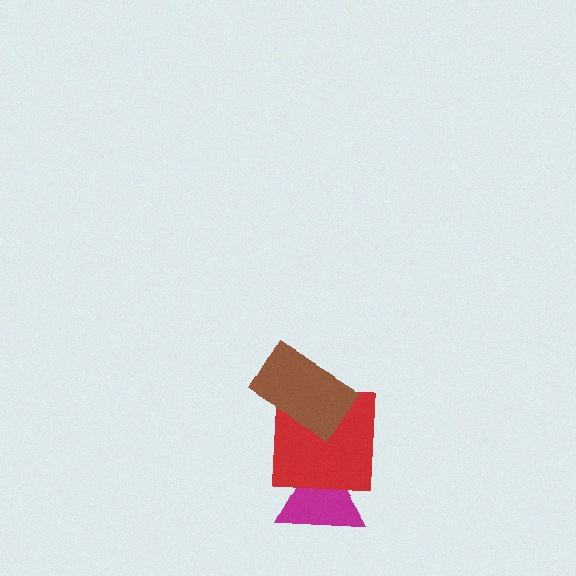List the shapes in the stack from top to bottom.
From top to bottom: the brown rectangle, the red square, the magenta triangle.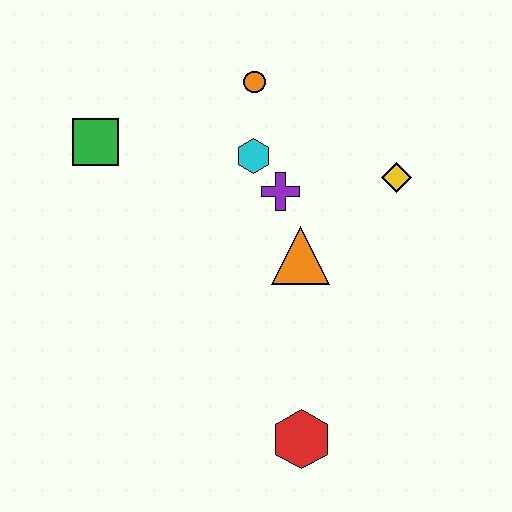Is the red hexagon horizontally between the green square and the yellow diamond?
Yes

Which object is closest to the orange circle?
The cyan hexagon is closest to the orange circle.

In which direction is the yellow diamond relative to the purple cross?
The yellow diamond is to the right of the purple cross.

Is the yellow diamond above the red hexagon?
Yes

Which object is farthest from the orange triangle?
The green square is farthest from the orange triangle.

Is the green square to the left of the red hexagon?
Yes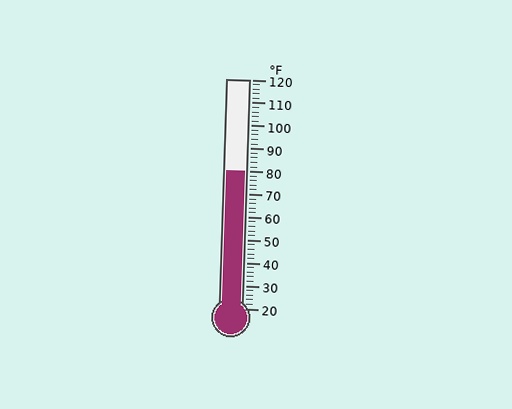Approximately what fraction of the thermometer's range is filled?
The thermometer is filled to approximately 60% of its range.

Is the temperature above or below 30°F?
The temperature is above 30°F.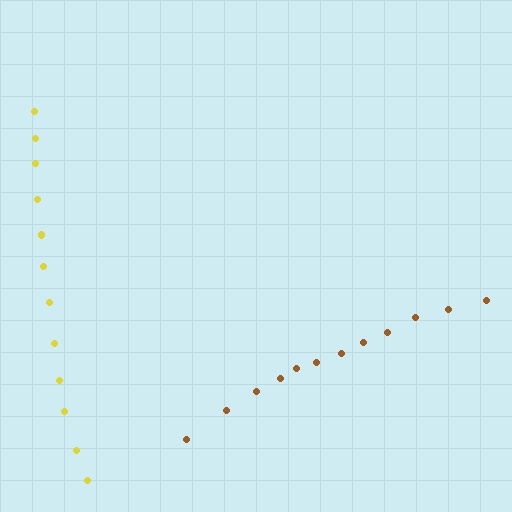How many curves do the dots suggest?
There are 2 distinct paths.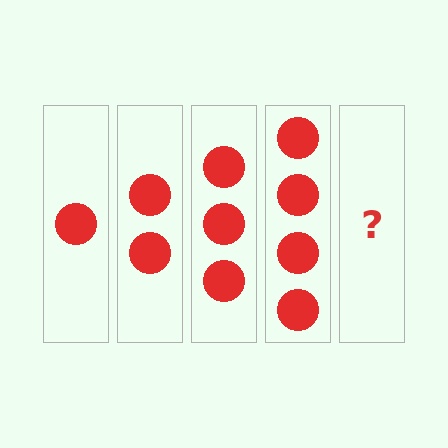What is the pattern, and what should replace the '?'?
The pattern is that each step adds one more circle. The '?' should be 5 circles.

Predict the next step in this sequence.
The next step is 5 circles.